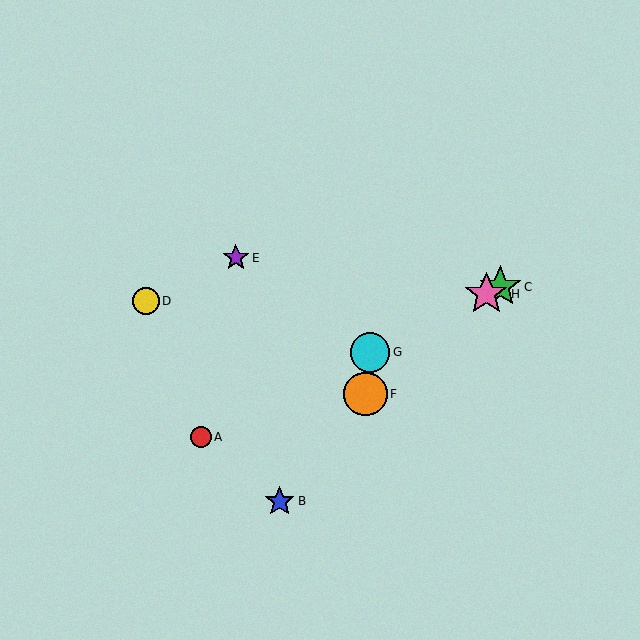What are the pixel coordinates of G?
Object G is at (370, 352).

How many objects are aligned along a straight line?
4 objects (A, C, G, H) are aligned along a straight line.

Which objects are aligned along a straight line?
Objects A, C, G, H are aligned along a straight line.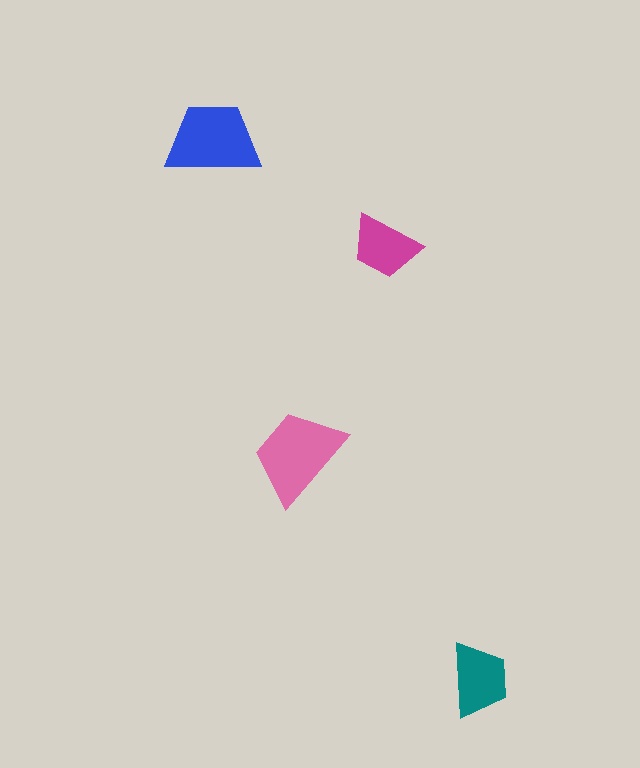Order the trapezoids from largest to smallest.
the pink one, the blue one, the teal one, the magenta one.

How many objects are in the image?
There are 4 objects in the image.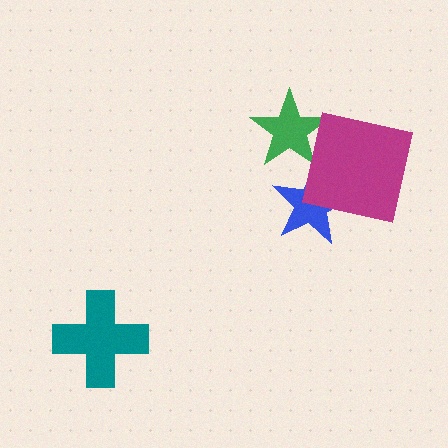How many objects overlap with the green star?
1 object overlaps with the green star.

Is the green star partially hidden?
Yes, it is partially covered by another shape.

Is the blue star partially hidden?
Yes, it is partially covered by another shape.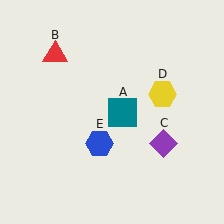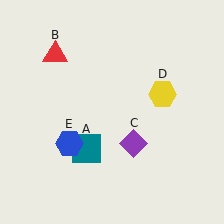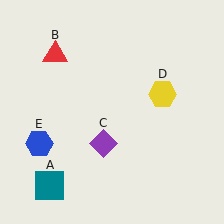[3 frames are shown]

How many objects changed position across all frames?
3 objects changed position: teal square (object A), purple diamond (object C), blue hexagon (object E).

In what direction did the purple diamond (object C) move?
The purple diamond (object C) moved left.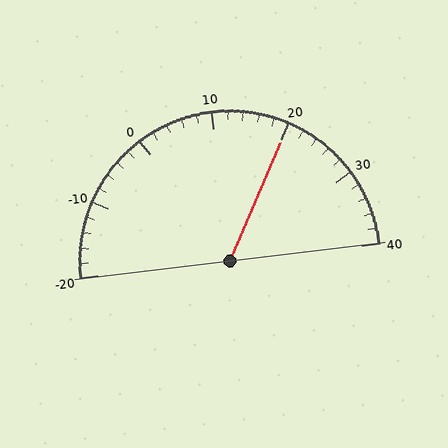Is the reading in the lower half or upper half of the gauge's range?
The reading is in the upper half of the range (-20 to 40).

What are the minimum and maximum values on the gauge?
The gauge ranges from -20 to 40.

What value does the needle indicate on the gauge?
The needle indicates approximately 20.